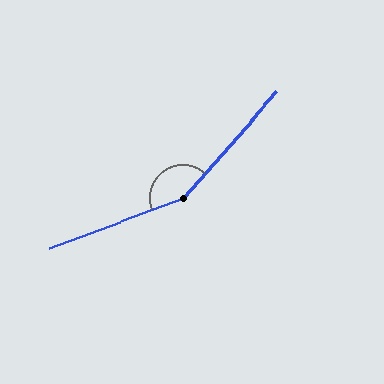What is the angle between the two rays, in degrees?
Approximately 152 degrees.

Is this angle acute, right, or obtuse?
It is obtuse.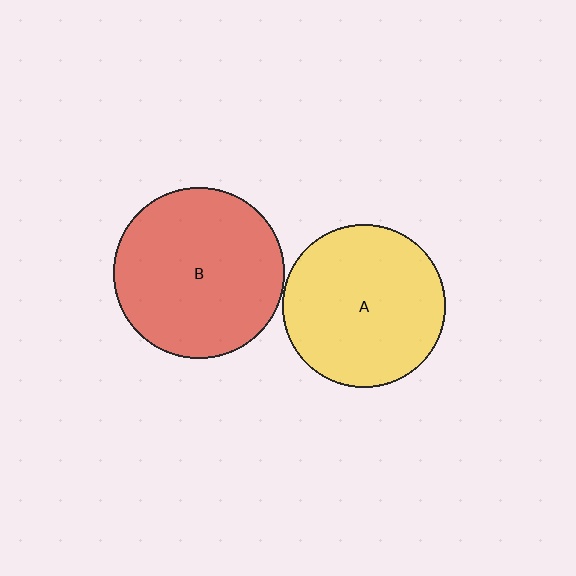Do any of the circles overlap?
No, none of the circles overlap.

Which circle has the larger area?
Circle B (red).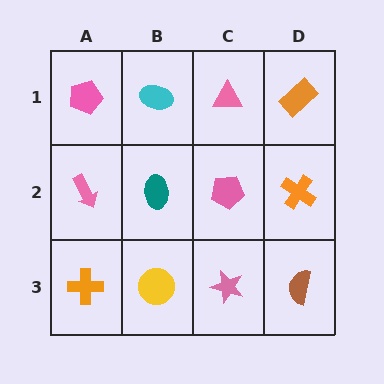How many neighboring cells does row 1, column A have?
2.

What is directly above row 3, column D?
An orange cross.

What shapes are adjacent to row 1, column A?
A pink arrow (row 2, column A), a cyan ellipse (row 1, column B).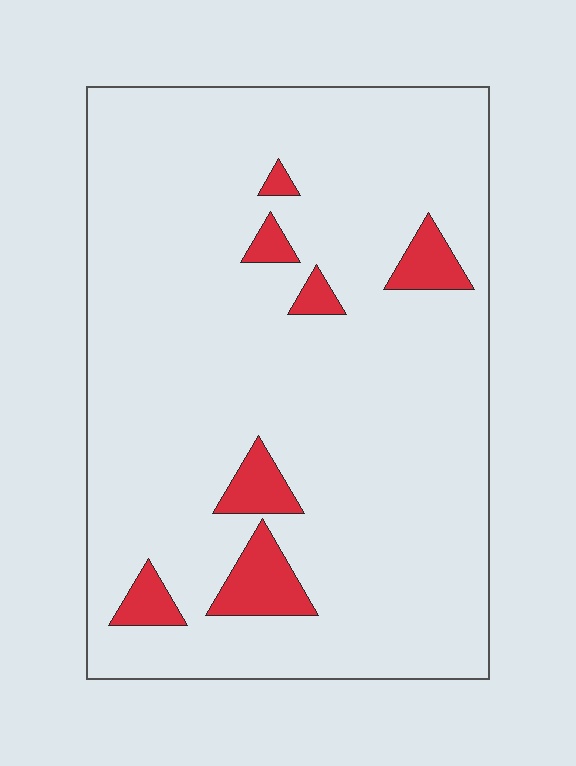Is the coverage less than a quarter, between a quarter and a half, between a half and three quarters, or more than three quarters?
Less than a quarter.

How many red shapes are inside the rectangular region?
7.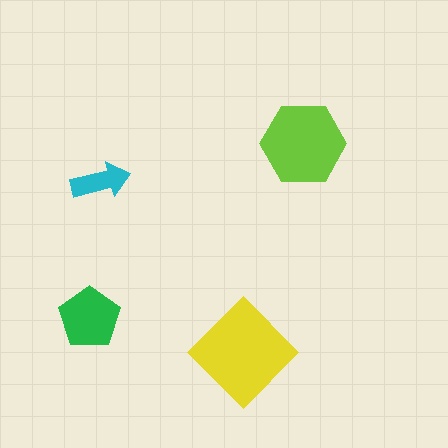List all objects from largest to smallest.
The yellow diamond, the lime hexagon, the green pentagon, the cyan arrow.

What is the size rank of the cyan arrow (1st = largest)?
4th.